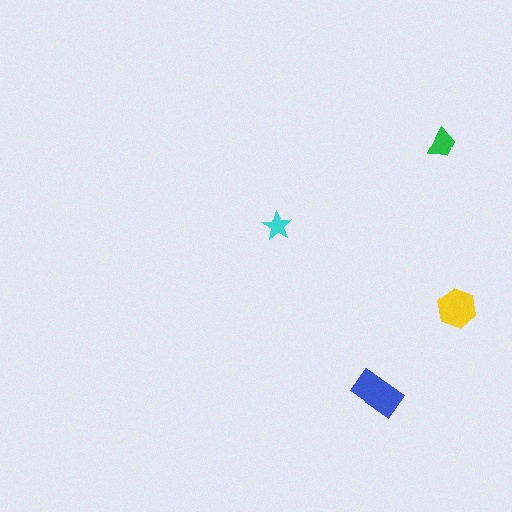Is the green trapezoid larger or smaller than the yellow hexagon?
Smaller.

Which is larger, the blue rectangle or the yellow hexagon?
The blue rectangle.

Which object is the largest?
The blue rectangle.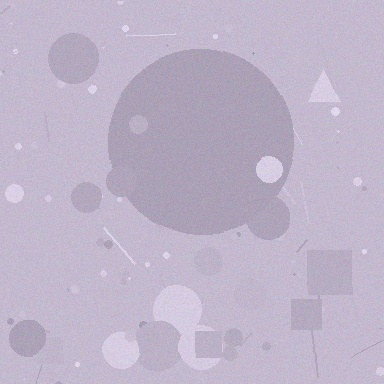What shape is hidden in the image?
A circle is hidden in the image.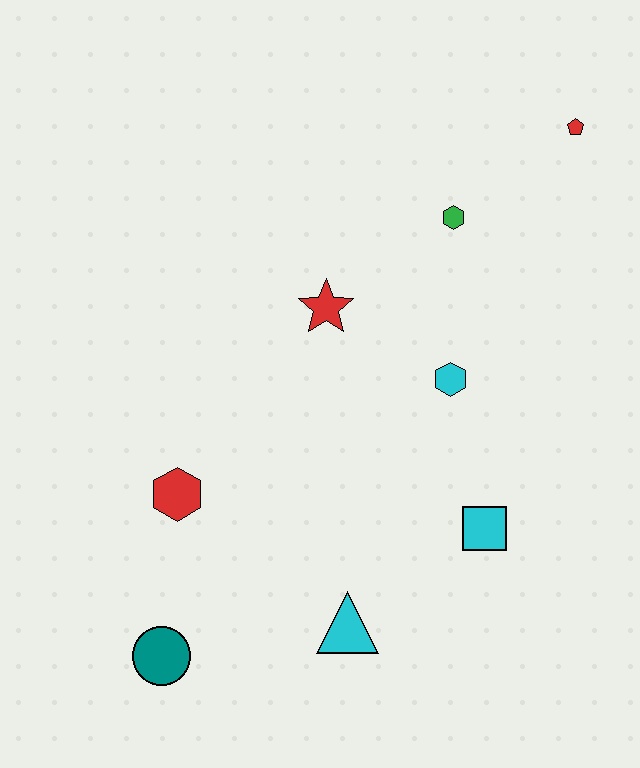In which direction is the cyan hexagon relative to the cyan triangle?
The cyan hexagon is above the cyan triangle.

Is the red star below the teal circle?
No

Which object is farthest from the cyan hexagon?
The teal circle is farthest from the cyan hexagon.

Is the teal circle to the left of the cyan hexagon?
Yes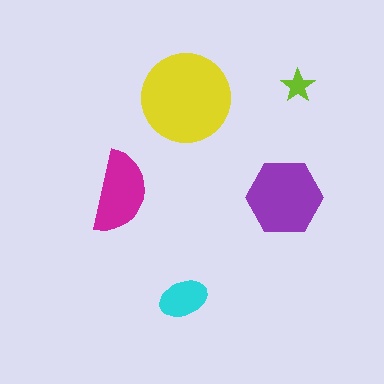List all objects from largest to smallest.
The yellow circle, the purple hexagon, the magenta semicircle, the cyan ellipse, the lime star.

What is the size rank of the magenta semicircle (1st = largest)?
3rd.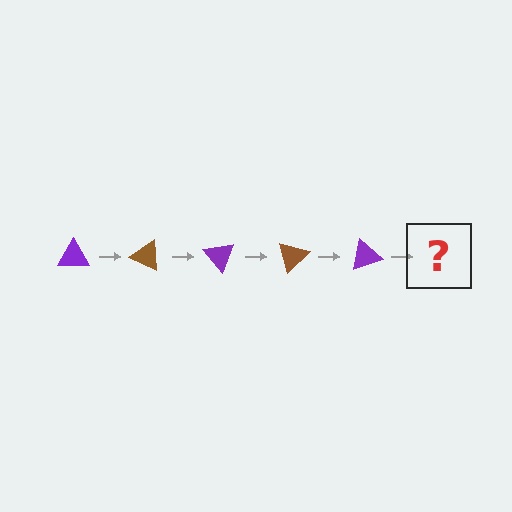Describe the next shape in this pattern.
It should be a brown triangle, rotated 125 degrees from the start.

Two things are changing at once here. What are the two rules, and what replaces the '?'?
The two rules are that it rotates 25 degrees each step and the color cycles through purple and brown. The '?' should be a brown triangle, rotated 125 degrees from the start.